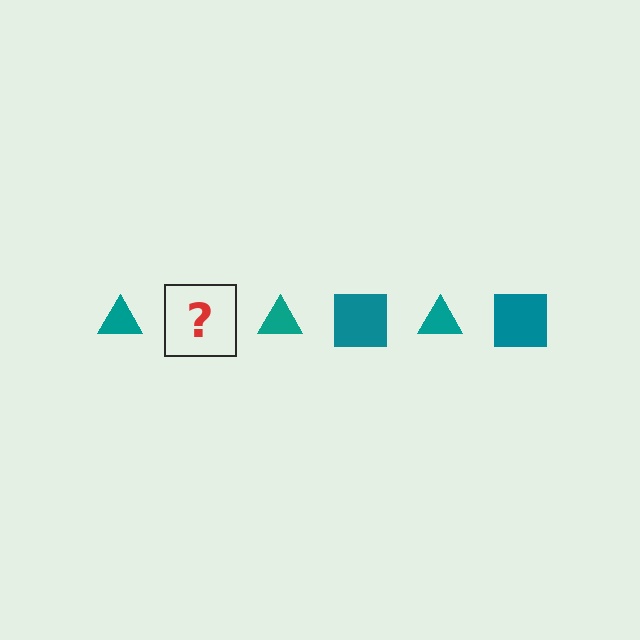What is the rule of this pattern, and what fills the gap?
The rule is that the pattern cycles through triangle, square shapes in teal. The gap should be filled with a teal square.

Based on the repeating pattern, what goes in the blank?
The blank should be a teal square.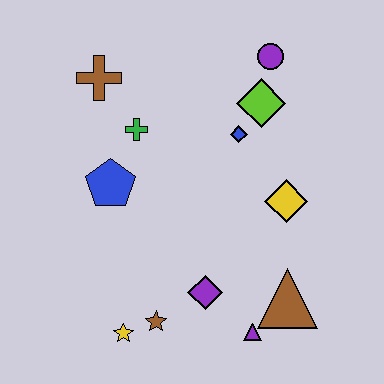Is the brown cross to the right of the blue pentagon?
No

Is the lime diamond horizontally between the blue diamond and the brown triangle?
Yes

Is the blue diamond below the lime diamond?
Yes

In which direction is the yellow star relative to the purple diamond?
The yellow star is to the left of the purple diamond.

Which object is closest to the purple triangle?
The brown triangle is closest to the purple triangle.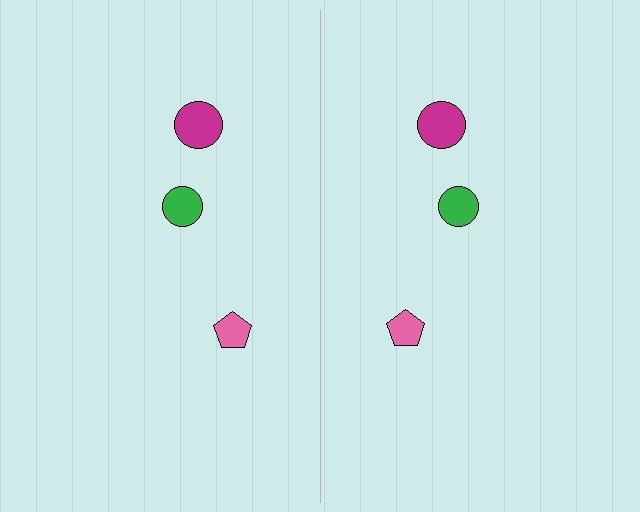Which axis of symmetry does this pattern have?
The pattern has a vertical axis of symmetry running through the center of the image.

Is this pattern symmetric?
Yes, this pattern has bilateral (reflection) symmetry.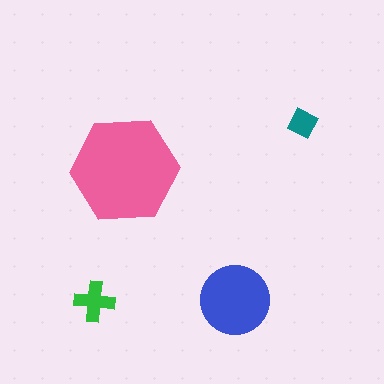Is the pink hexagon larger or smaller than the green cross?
Larger.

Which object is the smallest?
The teal diamond.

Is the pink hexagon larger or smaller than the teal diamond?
Larger.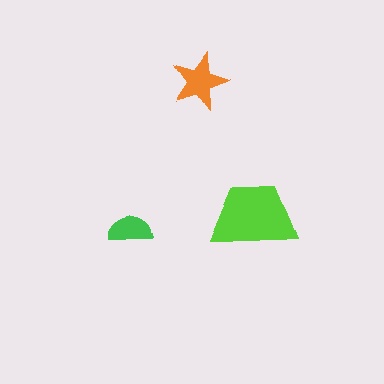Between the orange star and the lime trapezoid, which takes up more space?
The lime trapezoid.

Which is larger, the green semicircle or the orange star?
The orange star.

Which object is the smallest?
The green semicircle.